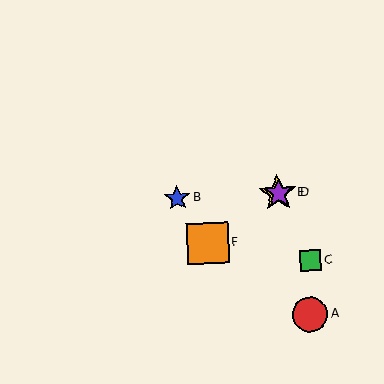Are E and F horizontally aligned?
No, E is at y≈193 and F is at y≈243.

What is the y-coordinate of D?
Object D is at y≈193.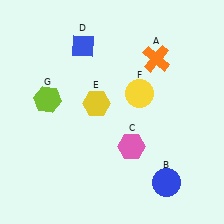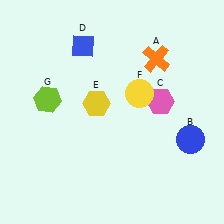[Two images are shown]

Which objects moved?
The objects that moved are: the blue circle (B), the pink hexagon (C).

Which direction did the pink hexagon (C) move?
The pink hexagon (C) moved up.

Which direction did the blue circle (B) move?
The blue circle (B) moved up.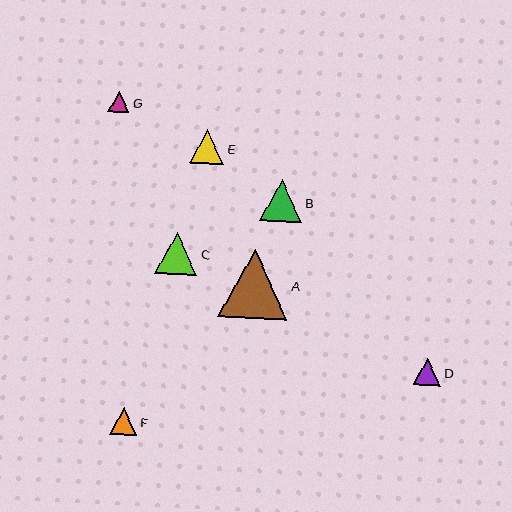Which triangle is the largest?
Triangle A is the largest with a size of approximately 69 pixels.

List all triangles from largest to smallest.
From largest to smallest: A, C, B, E, D, F, G.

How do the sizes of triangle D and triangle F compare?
Triangle D and triangle F are approximately the same size.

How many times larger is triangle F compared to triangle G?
Triangle F is approximately 1.3 times the size of triangle G.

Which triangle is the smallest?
Triangle G is the smallest with a size of approximately 21 pixels.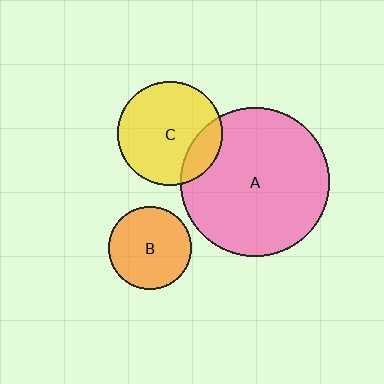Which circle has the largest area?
Circle A (pink).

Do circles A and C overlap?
Yes.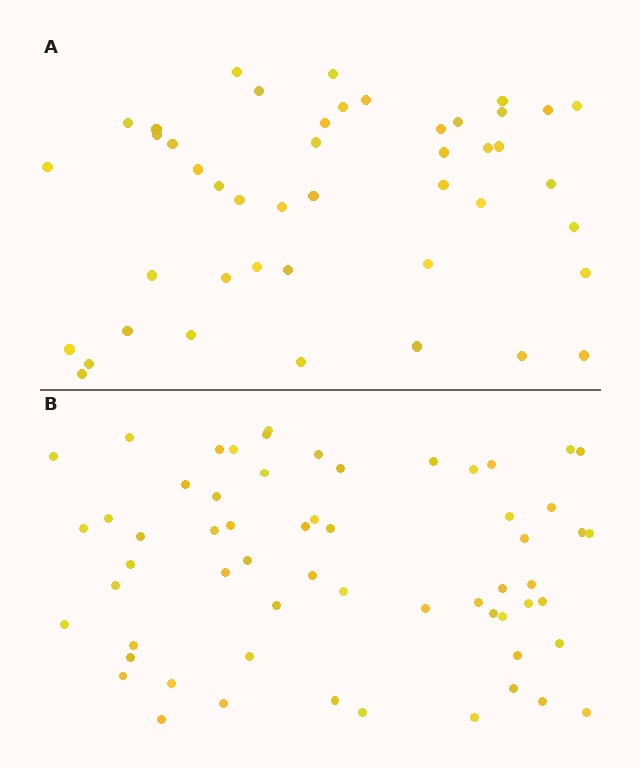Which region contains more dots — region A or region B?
Region B (the bottom region) has more dots.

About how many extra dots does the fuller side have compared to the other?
Region B has approximately 15 more dots than region A.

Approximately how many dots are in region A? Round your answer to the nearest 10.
About 40 dots. (The exact count is 45, which rounds to 40.)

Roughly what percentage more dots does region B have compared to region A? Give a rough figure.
About 35% more.